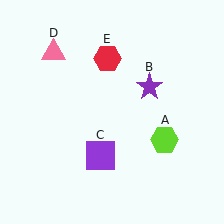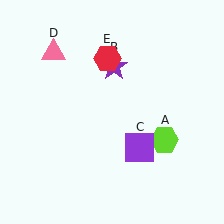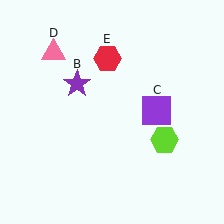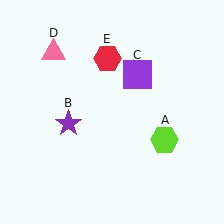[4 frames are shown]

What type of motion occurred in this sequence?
The purple star (object B), purple square (object C) rotated counterclockwise around the center of the scene.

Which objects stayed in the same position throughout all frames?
Lime hexagon (object A) and pink triangle (object D) and red hexagon (object E) remained stationary.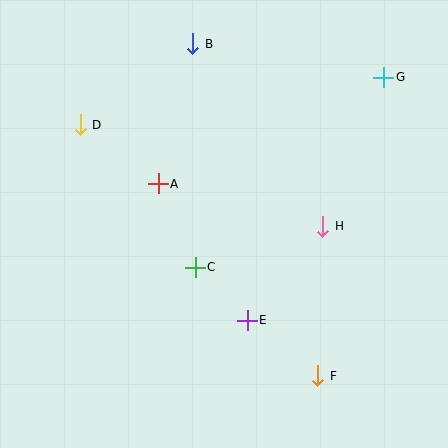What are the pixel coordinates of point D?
Point D is at (80, 125).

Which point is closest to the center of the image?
Point C at (195, 267) is closest to the center.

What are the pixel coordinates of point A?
Point A is at (158, 184).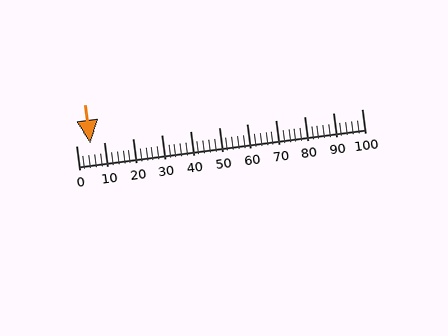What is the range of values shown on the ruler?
The ruler shows values from 0 to 100.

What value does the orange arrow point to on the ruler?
The orange arrow points to approximately 5.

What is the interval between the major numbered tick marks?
The major tick marks are spaced 10 units apart.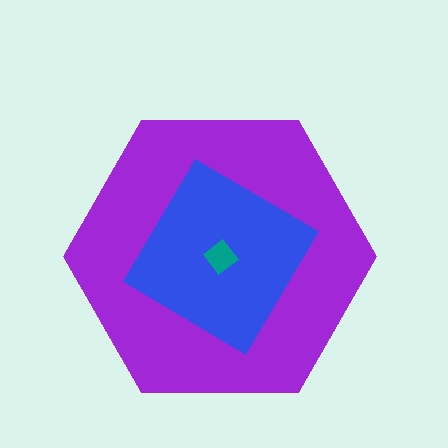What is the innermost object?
The teal diamond.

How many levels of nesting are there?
3.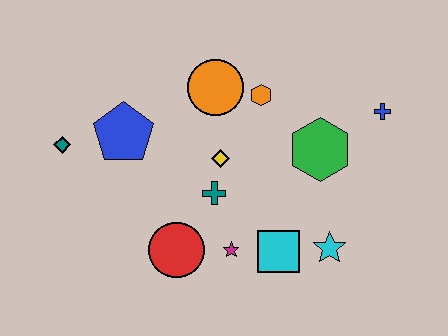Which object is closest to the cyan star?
The cyan square is closest to the cyan star.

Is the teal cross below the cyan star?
No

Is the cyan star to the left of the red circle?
No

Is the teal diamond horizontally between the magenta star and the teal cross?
No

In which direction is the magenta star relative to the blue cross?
The magenta star is to the left of the blue cross.